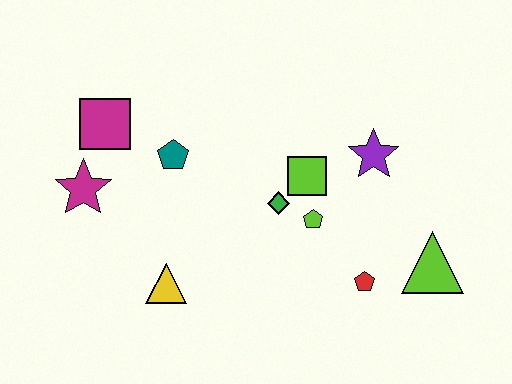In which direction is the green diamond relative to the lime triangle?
The green diamond is to the left of the lime triangle.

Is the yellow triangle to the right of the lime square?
No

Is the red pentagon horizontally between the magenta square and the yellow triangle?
No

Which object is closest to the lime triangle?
The red pentagon is closest to the lime triangle.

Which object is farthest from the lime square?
The magenta star is farthest from the lime square.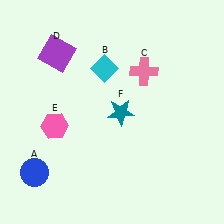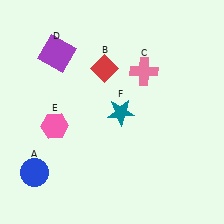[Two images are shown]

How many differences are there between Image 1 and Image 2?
There is 1 difference between the two images.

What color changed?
The diamond (B) changed from cyan in Image 1 to red in Image 2.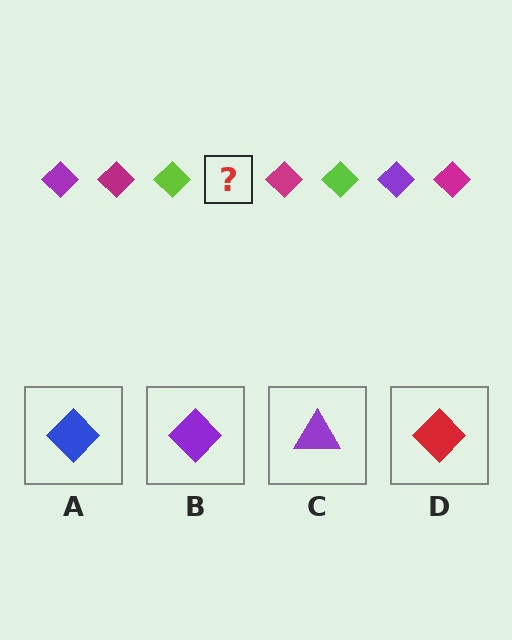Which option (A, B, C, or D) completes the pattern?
B.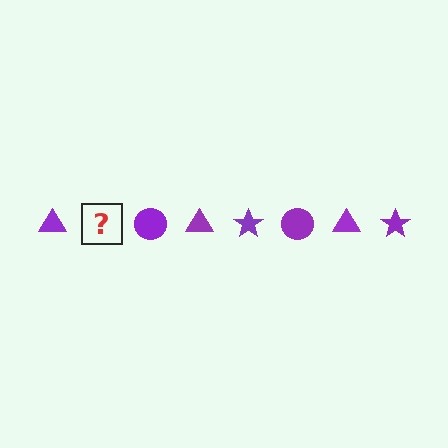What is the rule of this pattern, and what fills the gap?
The rule is that the pattern cycles through triangle, star, circle shapes in purple. The gap should be filled with a purple star.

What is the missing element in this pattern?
The missing element is a purple star.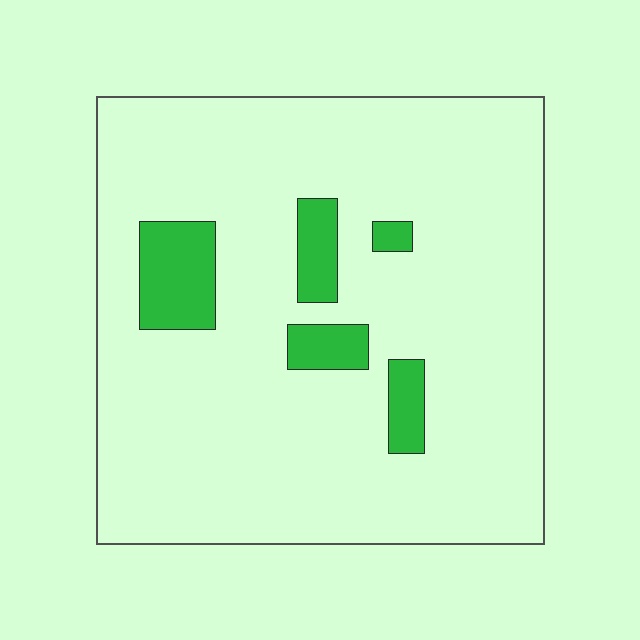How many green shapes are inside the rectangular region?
5.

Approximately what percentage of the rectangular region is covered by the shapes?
Approximately 10%.